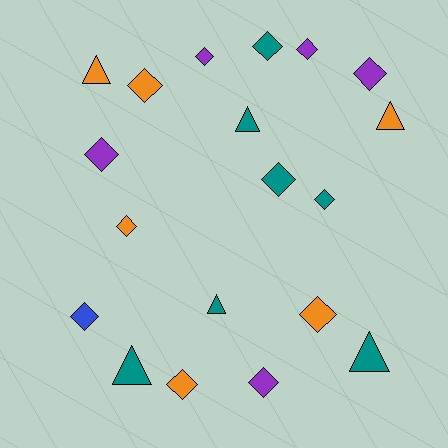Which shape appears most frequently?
Diamond, with 13 objects.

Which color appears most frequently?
Teal, with 7 objects.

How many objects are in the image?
There are 19 objects.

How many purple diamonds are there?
There are 5 purple diamonds.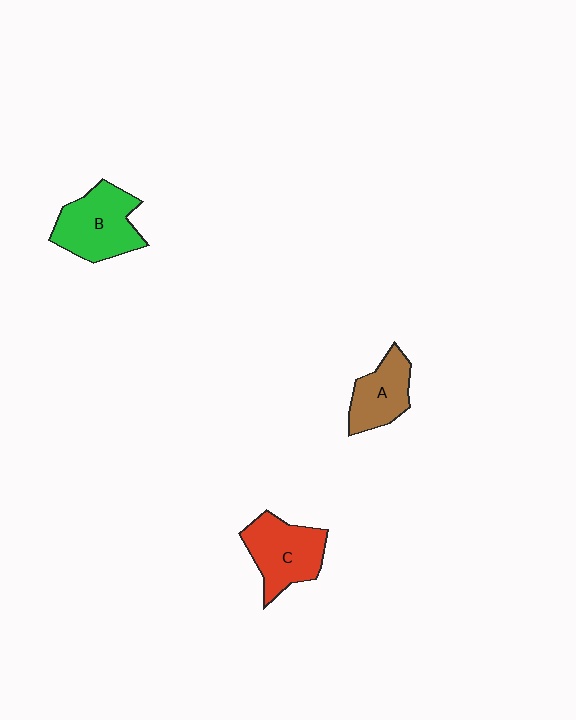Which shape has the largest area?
Shape B (green).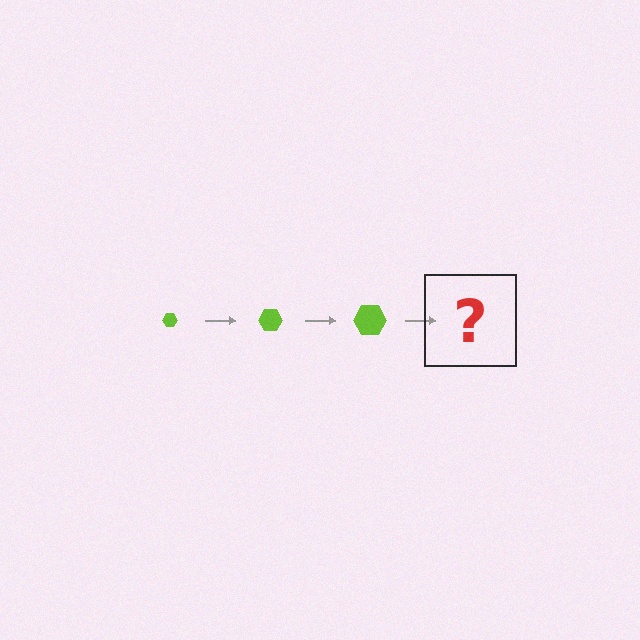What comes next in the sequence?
The next element should be a lime hexagon, larger than the previous one.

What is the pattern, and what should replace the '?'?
The pattern is that the hexagon gets progressively larger each step. The '?' should be a lime hexagon, larger than the previous one.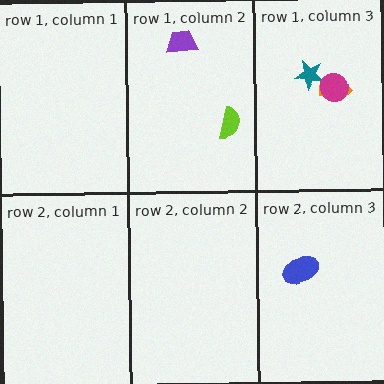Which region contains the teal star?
The row 1, column 3 region.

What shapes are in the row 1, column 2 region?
The purple trapezoid, the lime semicircle.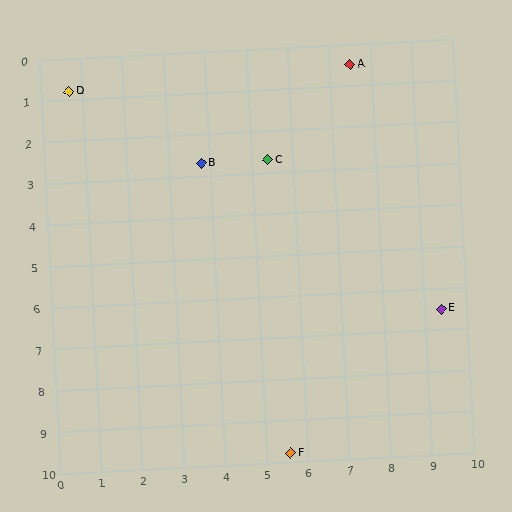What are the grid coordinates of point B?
Point B is at approximately (3.8, 2.7).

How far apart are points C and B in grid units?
Points C and B are about 1.6 grid units apart.